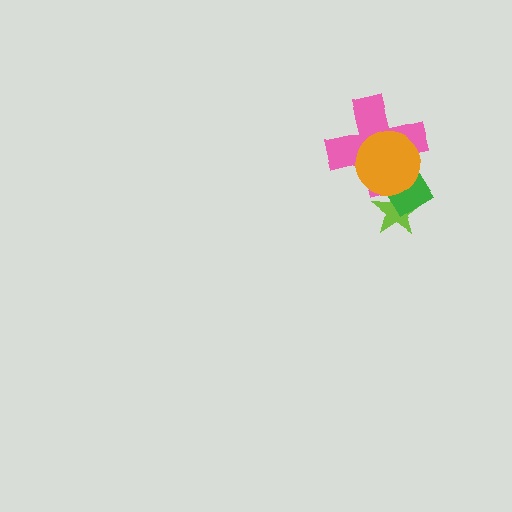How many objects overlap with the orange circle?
3 objects overlap with the orange circle.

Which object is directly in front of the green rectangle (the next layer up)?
The pink cross is directly in front of the green rectangle.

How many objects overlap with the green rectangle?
3 objects overlap with the green rectangle.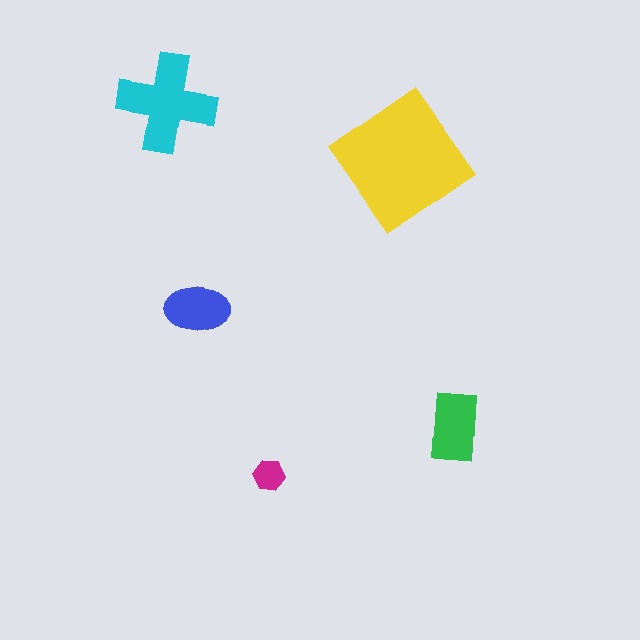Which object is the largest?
The yellow diamond.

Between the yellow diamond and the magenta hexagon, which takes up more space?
The yellow diamond.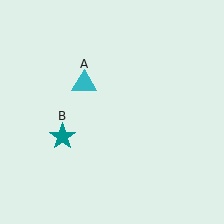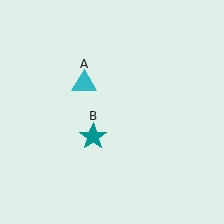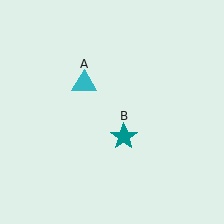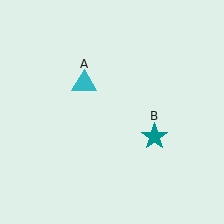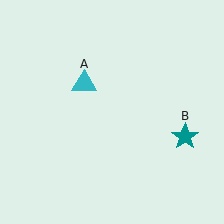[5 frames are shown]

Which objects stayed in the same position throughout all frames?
Cyan triangle (object A) remained stationary.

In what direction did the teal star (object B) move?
The teal star (object B) moved right.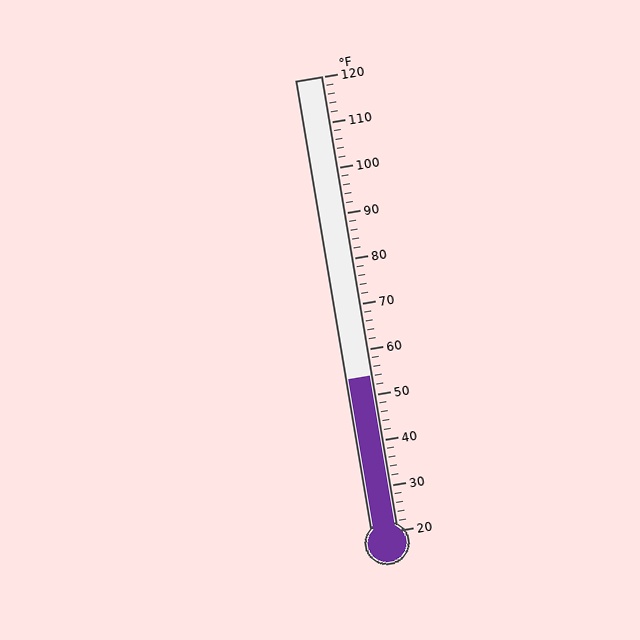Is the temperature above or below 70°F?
The temperature is below 70°F.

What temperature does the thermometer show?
The thermometer shows approximately 54°F.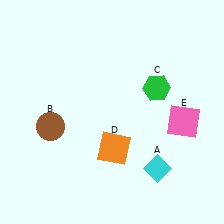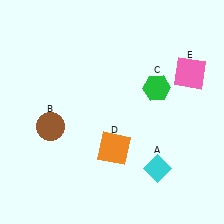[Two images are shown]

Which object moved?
The pink square (E) moved up.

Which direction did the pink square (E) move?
The pink square (E) moved up.